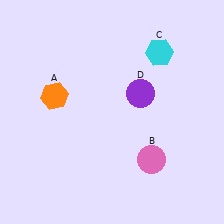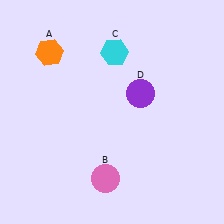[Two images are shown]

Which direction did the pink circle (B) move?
The pink circle (B) moved left.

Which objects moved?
The objects that moved are: the orange hexagon (A), the pink circle (B), the cyan hexagon (C).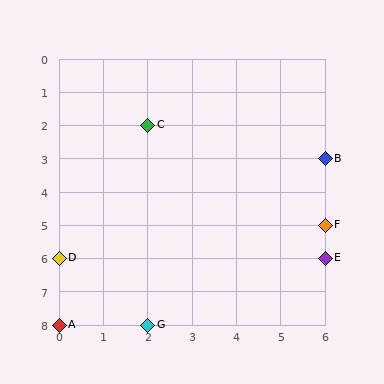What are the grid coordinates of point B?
Point B is at grid coordinates (6, 3).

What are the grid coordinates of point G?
Point G is at grid coordinates (2, 8).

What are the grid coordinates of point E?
Point E is at grid coordinates (6, 6).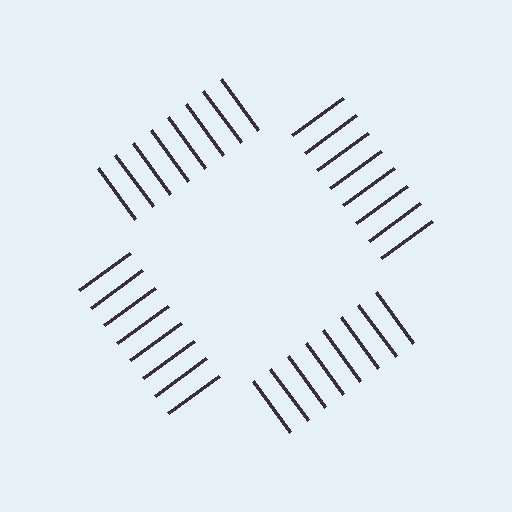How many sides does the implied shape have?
4 sides — the line-ends trace a square.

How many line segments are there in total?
32 — 8 along each of the 4 edges.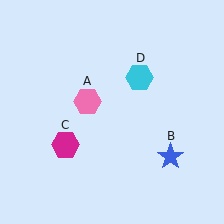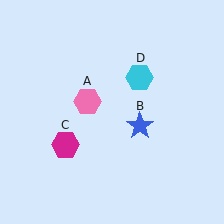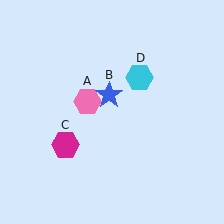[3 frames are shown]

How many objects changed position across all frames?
1 object changed position: blue star (object B).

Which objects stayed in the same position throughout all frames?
Pink hexagon (object A) and magenta hexagon (object C) and cyan hexagon (object D) remained stationary.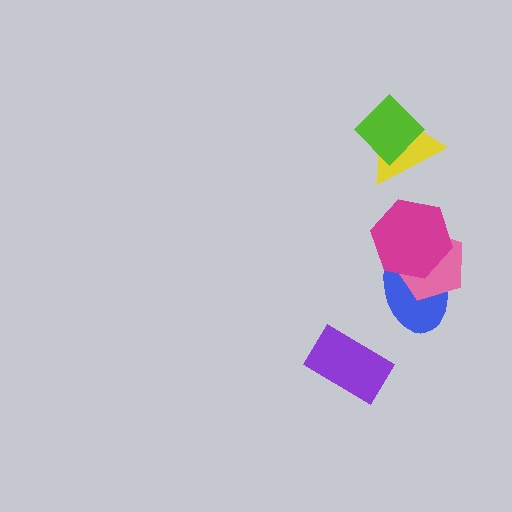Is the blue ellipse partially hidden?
Yes, it is partially covered by another shape.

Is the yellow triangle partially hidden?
Yes, it is partially covered by another shape.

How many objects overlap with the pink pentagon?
2 objects overlap with the pink pentagon.